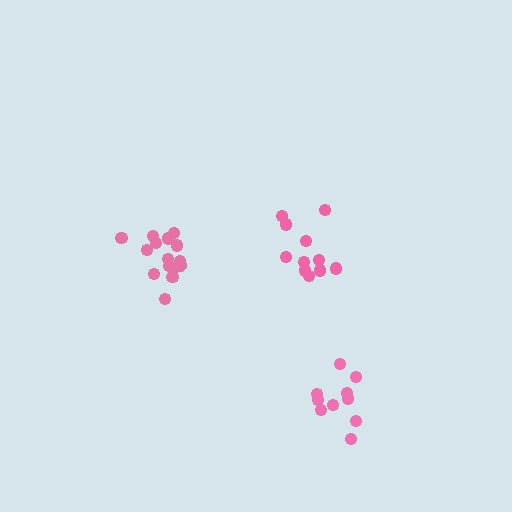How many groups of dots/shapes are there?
There are 3 groups.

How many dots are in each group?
Group 1: 10 dots, Group 2: 11 dots, Group 3: 15 dots (36 total).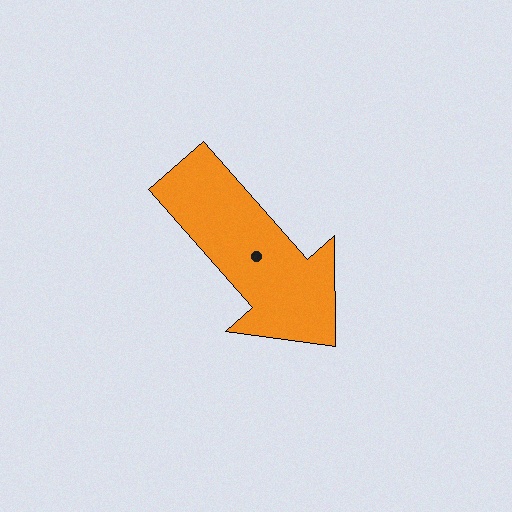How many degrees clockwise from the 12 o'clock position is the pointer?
Approximately 139 degrees.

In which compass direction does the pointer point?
Southeast.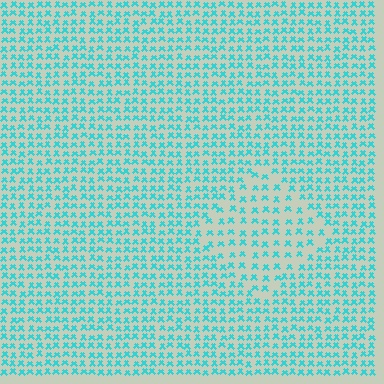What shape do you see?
I see a diamond.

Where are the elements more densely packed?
The elements are more densely packed outside the diamond boundary.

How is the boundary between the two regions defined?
The boundary is defined by a change in element density (approximately 1.7x ratio). All elements are the same color, size, and shape.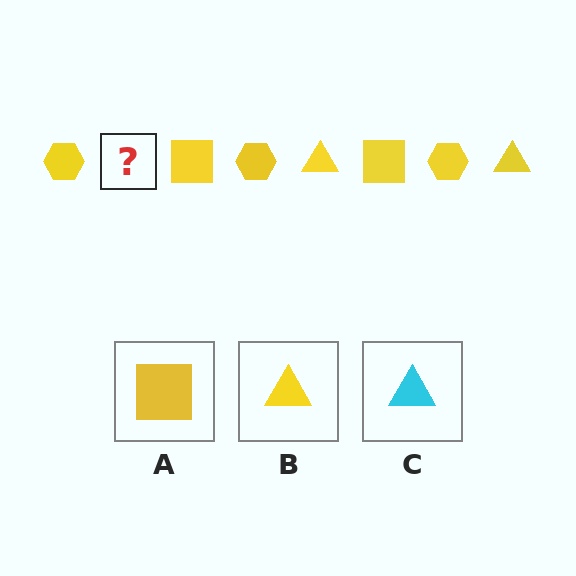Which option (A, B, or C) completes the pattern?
B.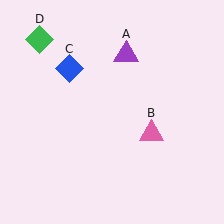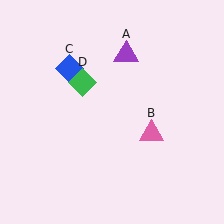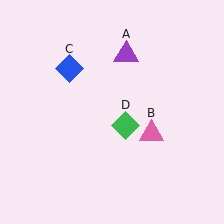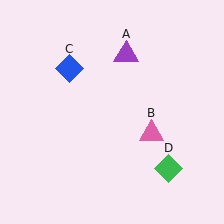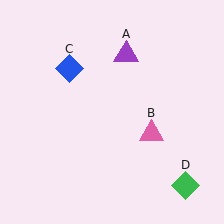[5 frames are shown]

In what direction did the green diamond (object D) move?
The green diamond (object D) moved down and to the right.